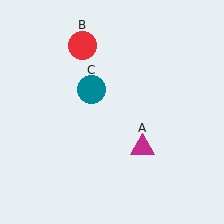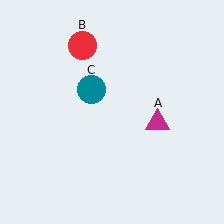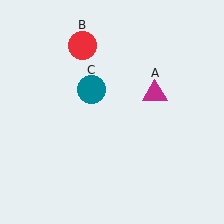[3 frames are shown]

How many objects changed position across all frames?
1 object changed position: magenta triangle (object A).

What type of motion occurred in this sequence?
The magenta triangle (object A) rotated counterclockwise around the center of the scene.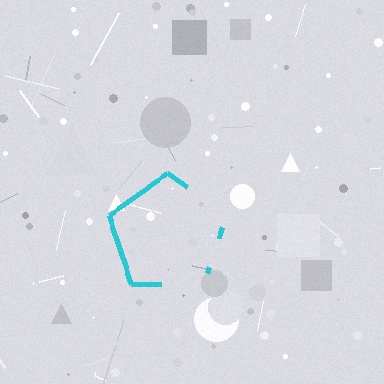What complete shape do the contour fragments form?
The contour fragments form a pentagon.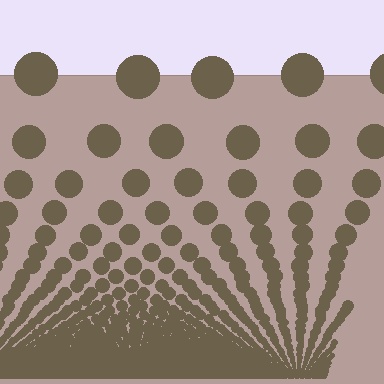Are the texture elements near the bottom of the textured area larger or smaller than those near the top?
Smaller. The gradient is inverted — elements near the bottom are smaller and denser.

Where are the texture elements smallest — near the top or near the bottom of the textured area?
Near the bottom.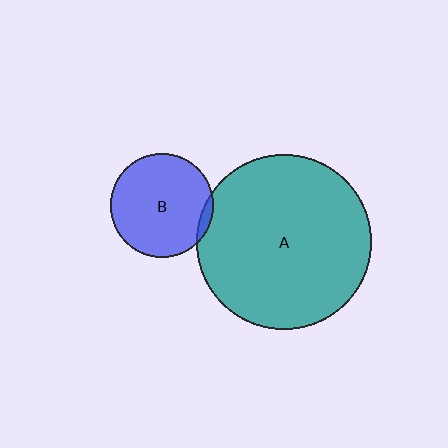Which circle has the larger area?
Circle A (teal).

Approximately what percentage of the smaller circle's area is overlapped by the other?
Approximately 5%.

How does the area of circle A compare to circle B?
Approximately 2.8 times.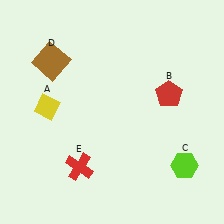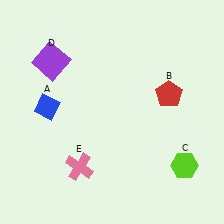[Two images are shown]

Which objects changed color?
A changed from yellow to blue. D changed from brown to purple. E changed from red to pink.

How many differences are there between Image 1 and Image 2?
There are 3 differences between the two images.